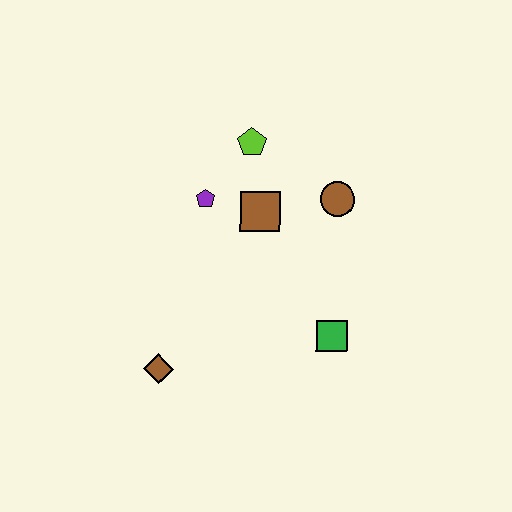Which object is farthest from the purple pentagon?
The green square is farthest from the purple pentagon.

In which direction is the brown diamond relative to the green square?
The brown diamond is to the left of the green square.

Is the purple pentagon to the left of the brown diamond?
No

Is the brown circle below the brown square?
No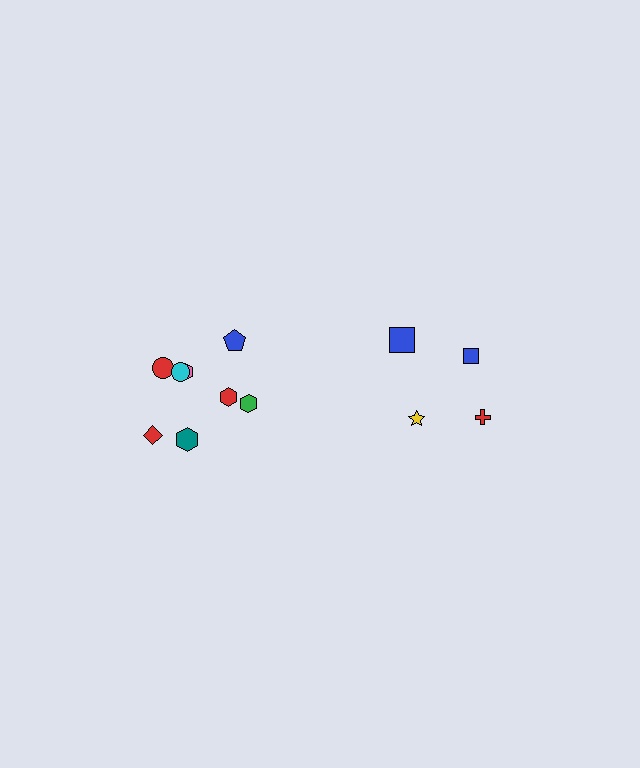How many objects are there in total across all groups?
There are 12 objects.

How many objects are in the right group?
There are 4 objects.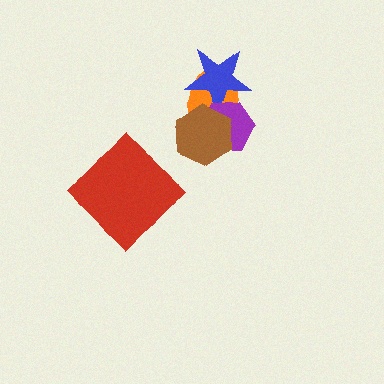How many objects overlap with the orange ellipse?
3 objects overlap with the orange ellipse.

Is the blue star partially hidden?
Yes, it is partially covered by another shape.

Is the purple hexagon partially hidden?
Yes, it is partially covered by another shape.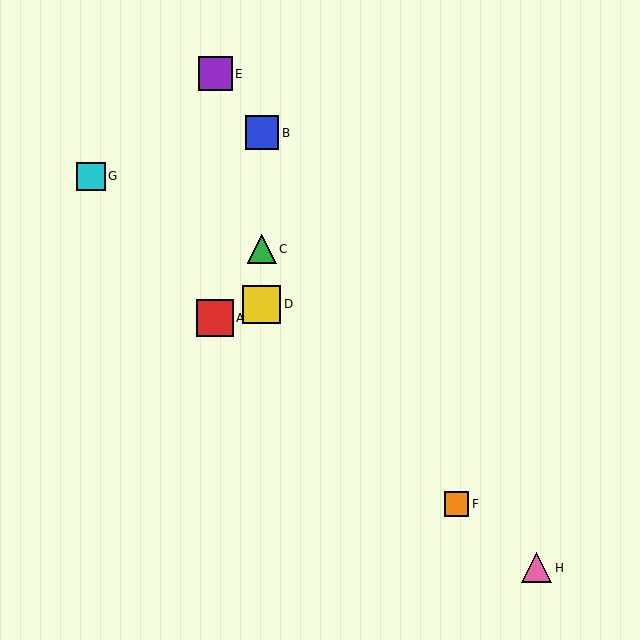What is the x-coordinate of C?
Object C is at x≈262.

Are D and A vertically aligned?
No, D is at x≈262 and A is at x≈215.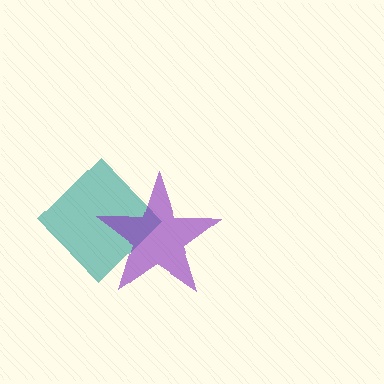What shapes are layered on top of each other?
The layered shapes are: a teal diamond, a purple star.